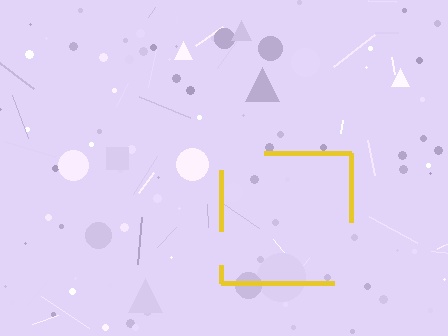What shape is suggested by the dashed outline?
The dashed outline suggests a square.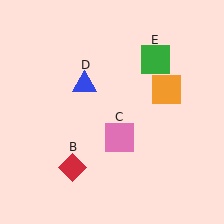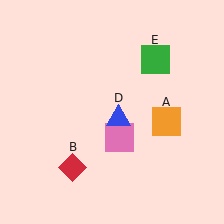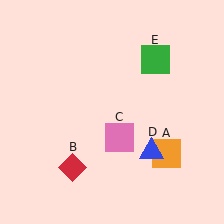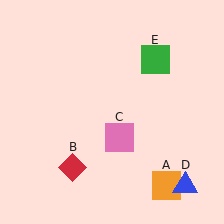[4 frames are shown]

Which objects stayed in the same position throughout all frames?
Red diamond (object B) and pink square (object C) and green square (object E) remained stationary.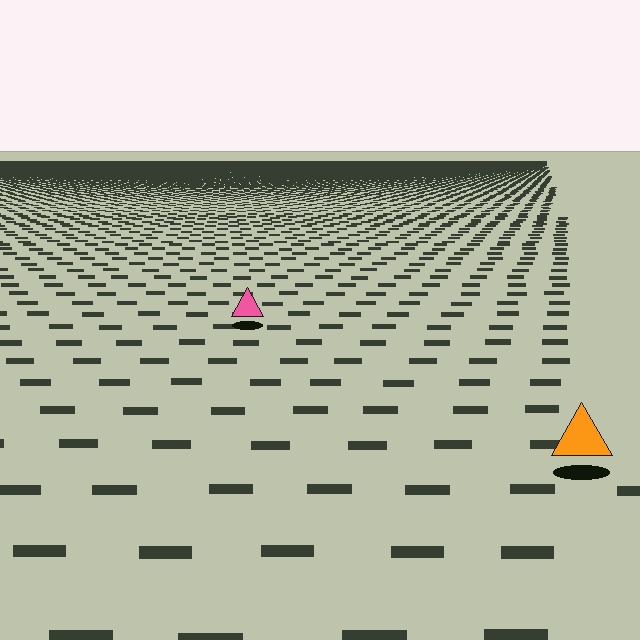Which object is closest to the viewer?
The orange triangle is closest. The texture marks near it are larger and more spread out.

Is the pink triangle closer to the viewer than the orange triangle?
No. The orange triangle is closer — you can tell from the texture gradient: the ground texture is coarser near it.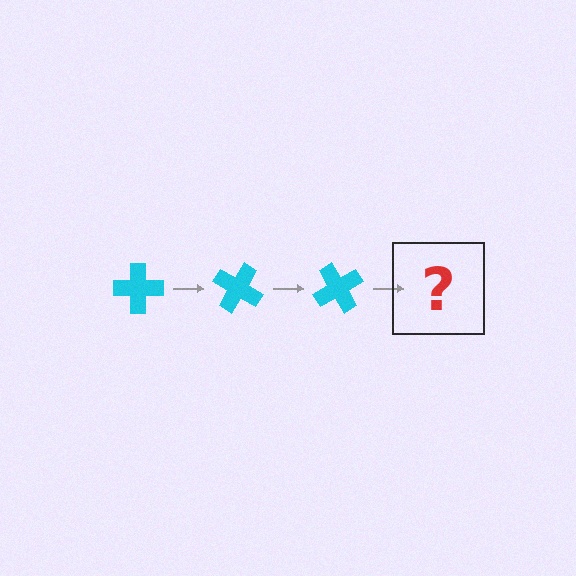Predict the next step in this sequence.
The next step is a cyan cross rotated 90 degrees.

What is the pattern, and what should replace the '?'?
The pattern is that the cross rotates 30 degrees each step. The '?' should be a cyan cross rotated 90 degrees.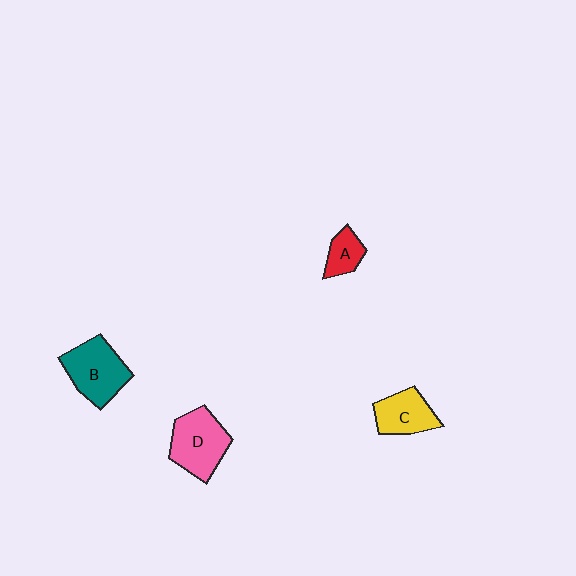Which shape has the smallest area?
Shape A (red).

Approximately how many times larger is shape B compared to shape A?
Approximately 2.2 times.